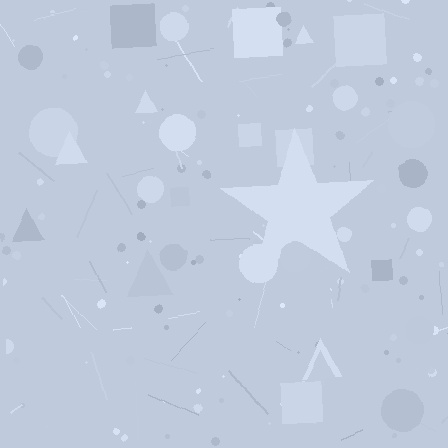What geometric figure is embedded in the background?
A star is embedded in the background.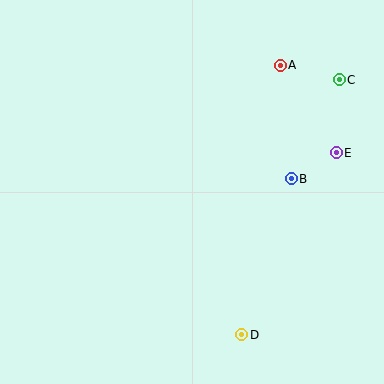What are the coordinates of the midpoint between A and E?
The midpoint between A and E is at (308, 109).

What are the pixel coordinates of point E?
Point E is at (336, 153).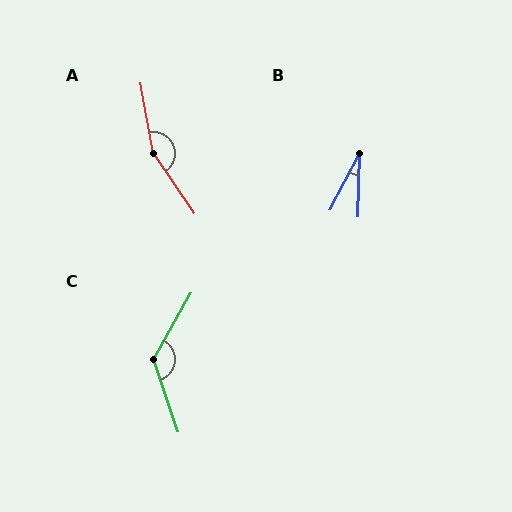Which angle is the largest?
A, at approximately 156 degrees.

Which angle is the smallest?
B, at approximately 27 degrees.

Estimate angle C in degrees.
Approximately 132 degrees.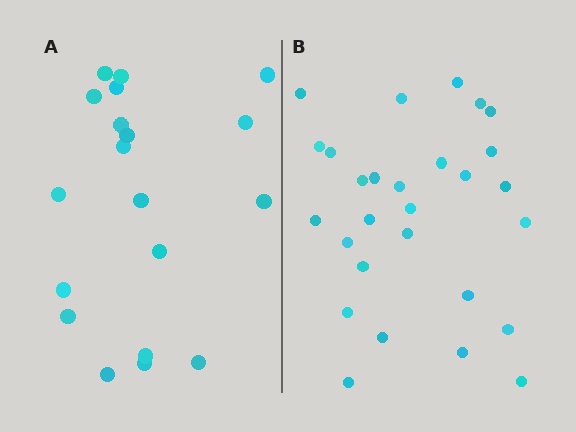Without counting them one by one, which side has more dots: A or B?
Region B (the right region) has more dots.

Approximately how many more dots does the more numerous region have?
Region B has roughly 8 or so more dots than region A.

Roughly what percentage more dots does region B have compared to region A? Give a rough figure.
About 45% more.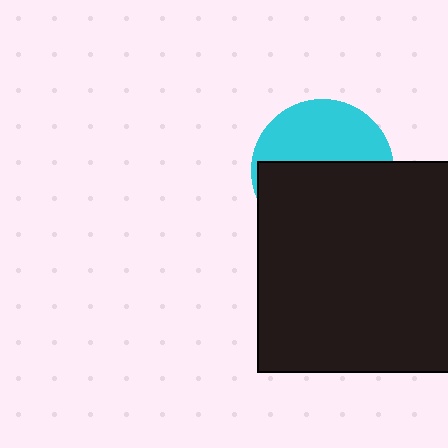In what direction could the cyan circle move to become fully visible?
The cyan circle could move up. That would shift it out from behind the black square entirely.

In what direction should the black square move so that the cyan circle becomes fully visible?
The black square should move down. That is the shortest direction to clear the overlap and leave the cyan circle fully visible.